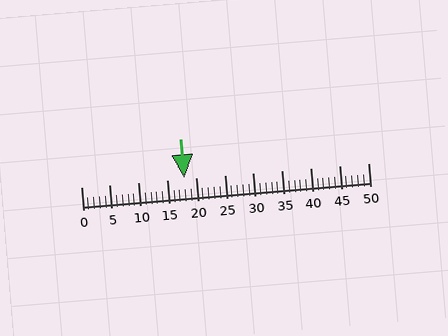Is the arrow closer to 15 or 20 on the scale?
The arrow is closer to 20.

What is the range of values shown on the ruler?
The ruler shows values from 0 to 50.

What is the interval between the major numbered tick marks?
The major tick marks are spaced 5 units apart.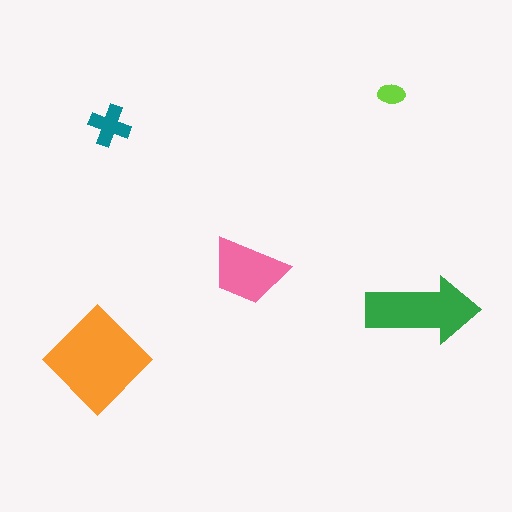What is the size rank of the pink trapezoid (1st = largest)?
3rd.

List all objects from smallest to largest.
The lime ellipse, the teal cross, the pink trapezoid, the green arrow, the orange diamond.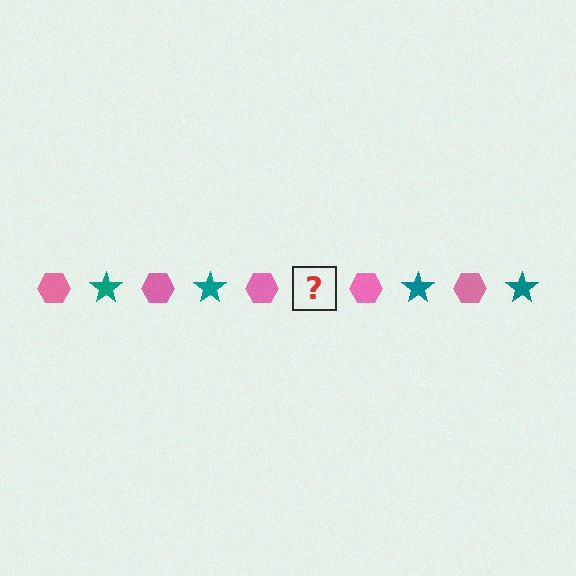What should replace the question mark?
The question mark should be replaced with a teal star.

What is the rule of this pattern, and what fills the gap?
The rule is that the pattern alternates between pink hexagon and teal star. The gap should be filled with a teal star.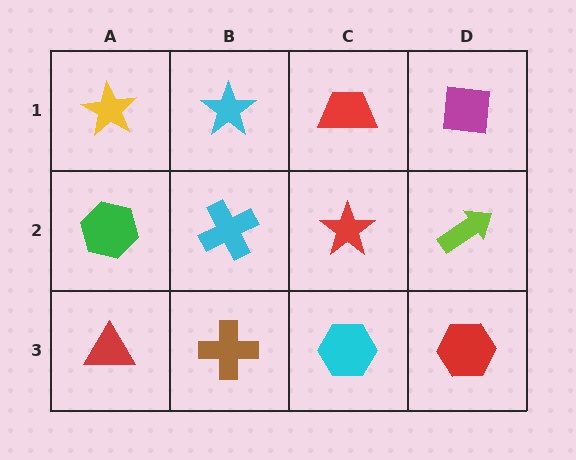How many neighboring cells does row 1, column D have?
2.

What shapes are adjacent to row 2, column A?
A yellow star (row 1, column A), a red triangle (row 3, column A), a cyan cross (row 2, column B).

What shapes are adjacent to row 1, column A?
A green hexagon (row 2, column A), a cyan star (row 1, column B).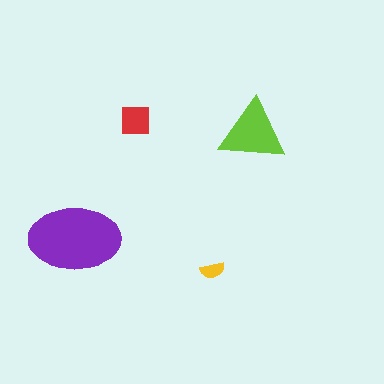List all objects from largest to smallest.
The purple ellipse, the lime triangle, the red square, the yellow semicircle.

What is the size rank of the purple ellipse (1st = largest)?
1st.